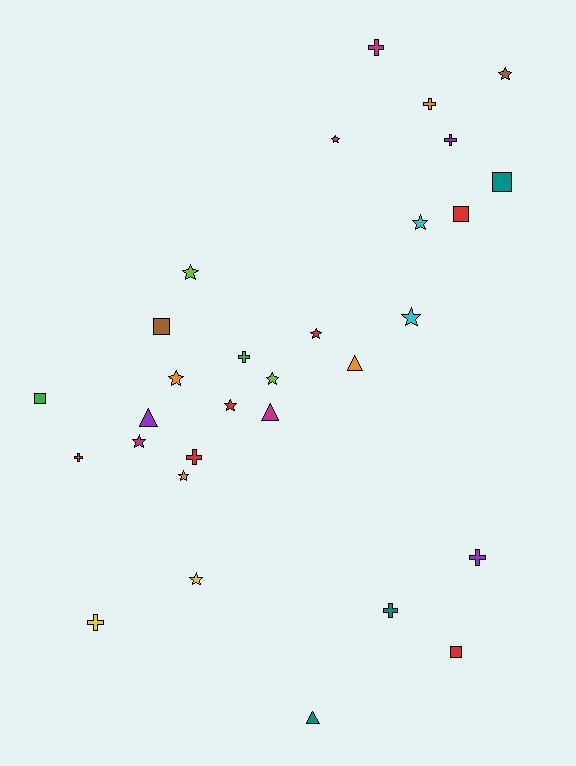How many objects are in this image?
There are 30 objects.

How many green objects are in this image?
There are 2 green objects.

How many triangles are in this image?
There are 4 triangles.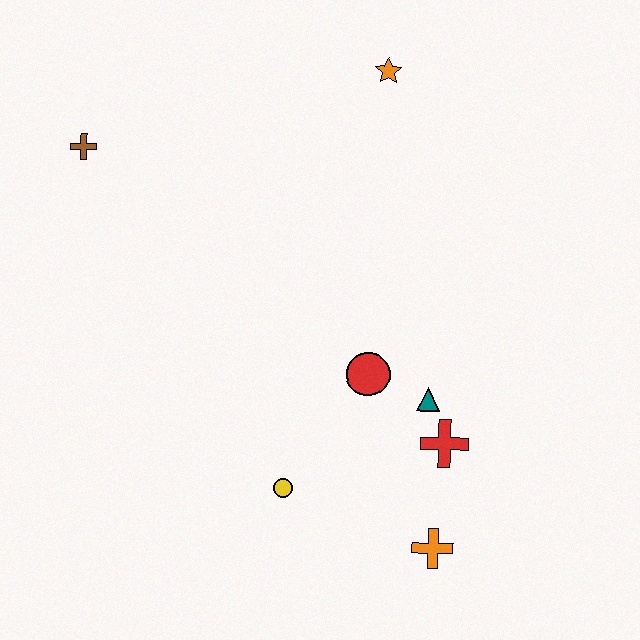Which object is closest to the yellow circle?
The red circle is closest to the yellow circle.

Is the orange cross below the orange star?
Yes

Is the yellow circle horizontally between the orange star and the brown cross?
Yes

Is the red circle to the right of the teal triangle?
No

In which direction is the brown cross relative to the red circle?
The brown cross is to the left of the red circle.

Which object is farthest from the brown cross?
The orange cross is farthest from the brown cross.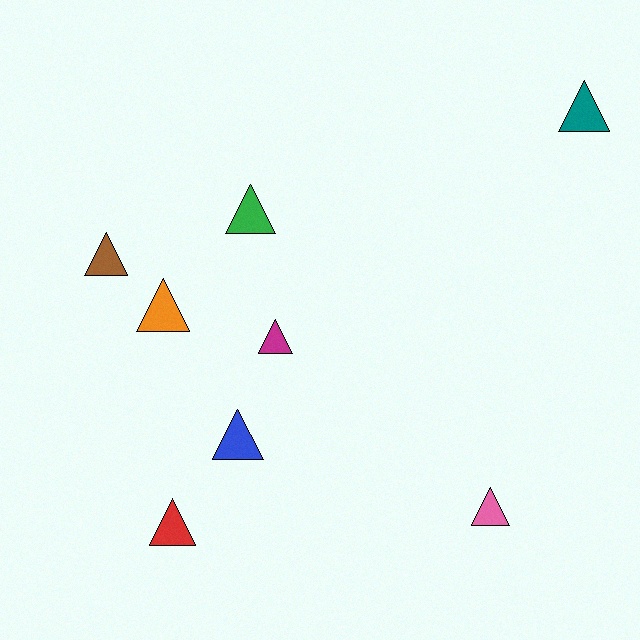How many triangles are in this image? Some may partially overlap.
There are 8 triangles.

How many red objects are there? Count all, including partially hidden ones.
There is 1 red object.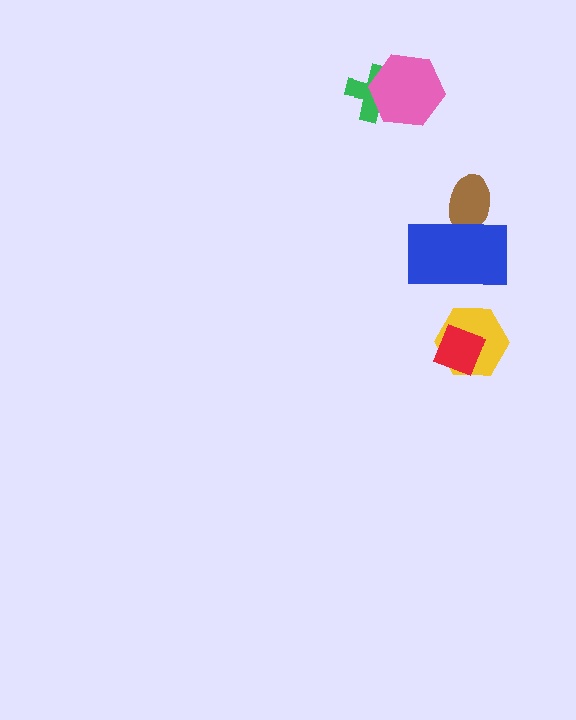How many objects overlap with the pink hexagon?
1 object overlaps with the pink hexagon.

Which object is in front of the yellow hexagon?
The red diamond is in front of the yellow hexagon.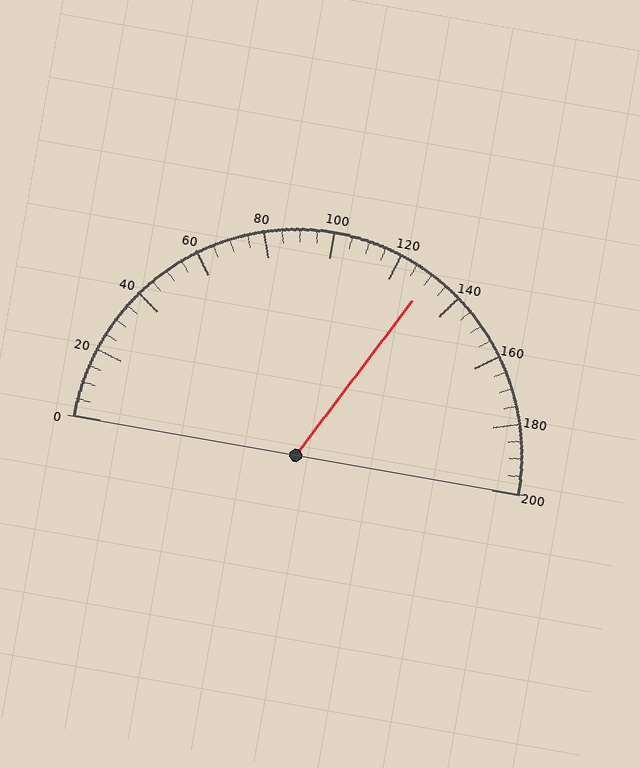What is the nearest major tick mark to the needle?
The nearest major tick mark is 120.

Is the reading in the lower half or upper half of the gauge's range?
The reading is in the upper half of the range (0 to 200).